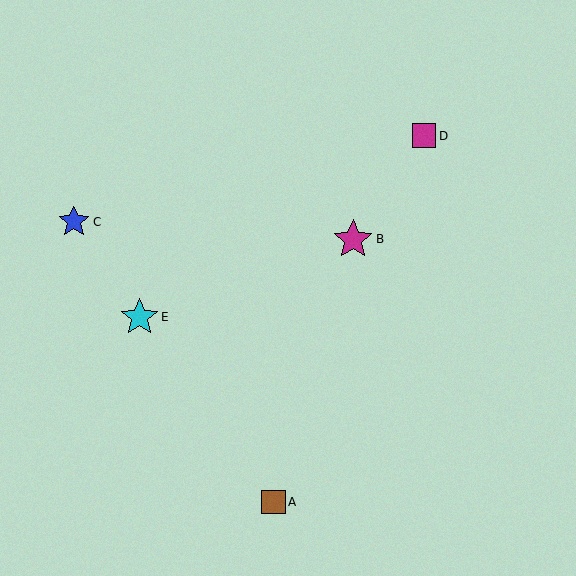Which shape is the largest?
The magenta star (labeled B) is the largest.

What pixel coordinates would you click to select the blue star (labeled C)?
Click at (74, 222) to select the blue star C.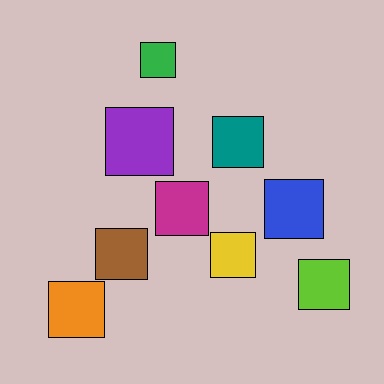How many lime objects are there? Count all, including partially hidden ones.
There is 1 lime object.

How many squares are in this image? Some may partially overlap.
There are 9 squares.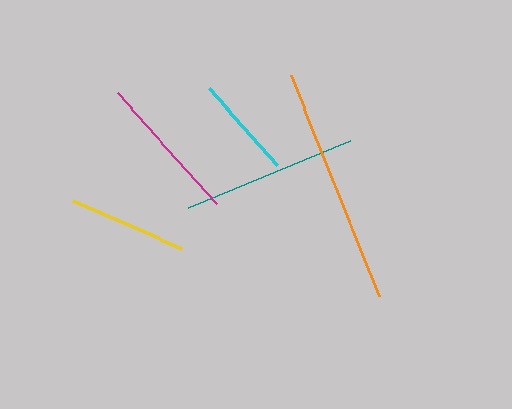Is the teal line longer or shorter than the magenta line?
The teal line is longer than the magenta line.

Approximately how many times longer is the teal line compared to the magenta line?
The teal line is approximately 1.2 times the length of the magenta line.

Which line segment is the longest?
The orange line is the longest at approximately 238 pixels.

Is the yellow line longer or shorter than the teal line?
The teal line is longer than the yellow line.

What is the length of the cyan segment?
The cyan segment is approximately 103 pixels long.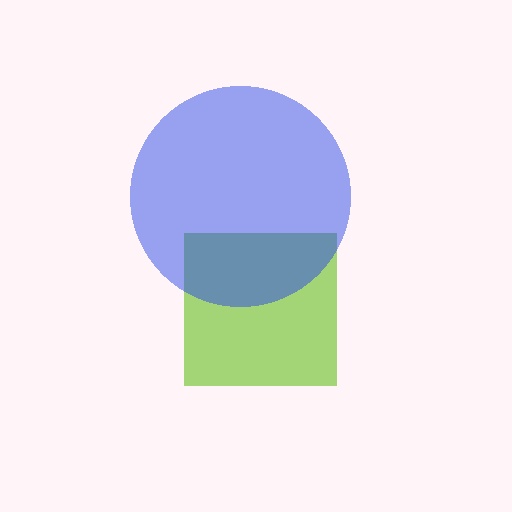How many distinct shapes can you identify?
There are 2 distinct shapes: a lime square, a blue circle.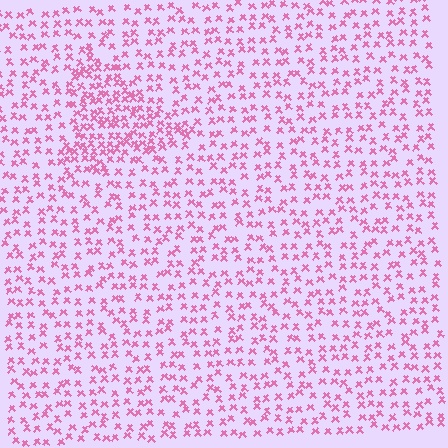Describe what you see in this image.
The image contains small pink elements arranged at two different densities. A triangle-shaped region is visible where the elements are more densely packed than the surrounding area.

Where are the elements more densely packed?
The elements are more densely packed inside the triangle boundary.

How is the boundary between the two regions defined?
The boundary is defined by a change in element density (approximately 1.9x ratio). All elements are the same color, size, and shape.